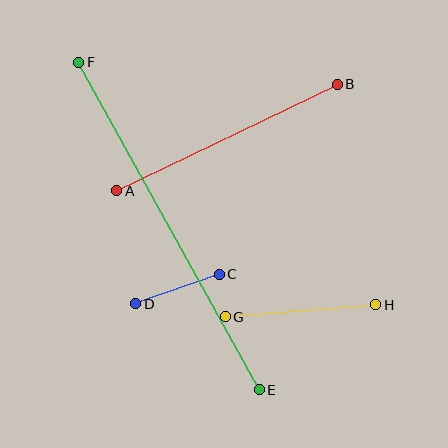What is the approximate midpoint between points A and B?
The midpoint is at approximately (227, 138) pixels.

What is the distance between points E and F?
The distance is approximately 374 pixels.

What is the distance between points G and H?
The distance is approximately 151 pixels.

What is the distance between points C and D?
The distance is approximately 89 pixels.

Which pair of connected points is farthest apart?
Points E and F are farthest apart.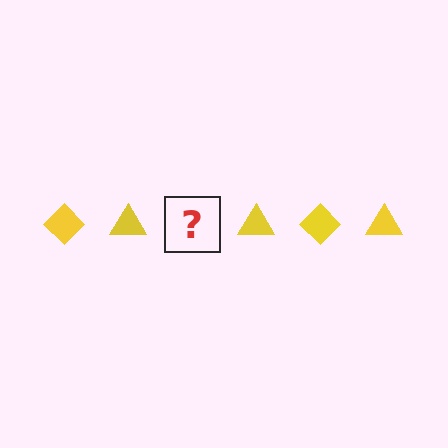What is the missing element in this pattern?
The missing element is a yellow diamond.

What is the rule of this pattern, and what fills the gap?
The rule is that the pattern cycles through diamond, triangle shapes in yellow. The gap should be filled with a yellow diamond.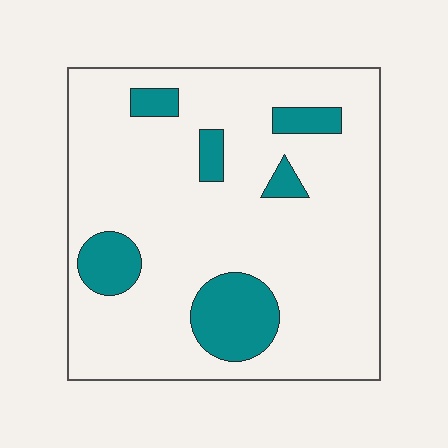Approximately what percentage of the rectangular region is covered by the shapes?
Approximately 15%.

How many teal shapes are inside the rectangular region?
6.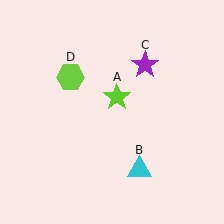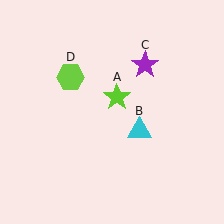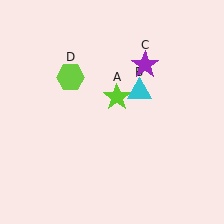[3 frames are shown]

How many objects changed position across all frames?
1 object changed position: cyan triangle (object B).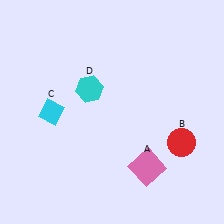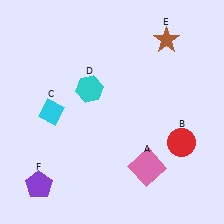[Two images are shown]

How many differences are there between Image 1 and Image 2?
There are 2 differences between the two images.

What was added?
A brown star (E), a purple pentagon (F) were added in Image 2.